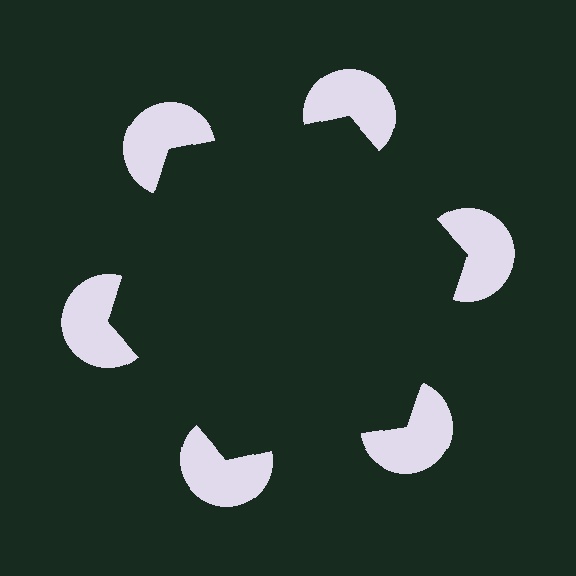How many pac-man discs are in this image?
There are 6 — one at each vertex of the illusory hexagon.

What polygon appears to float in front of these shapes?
An illusory hexagon — its edges are inferred from the aligned wedge cuts in the pac-man discs, not physically drawn.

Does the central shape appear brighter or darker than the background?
It typically appears slightly darker than the background, even though no actual brightness change is drawn.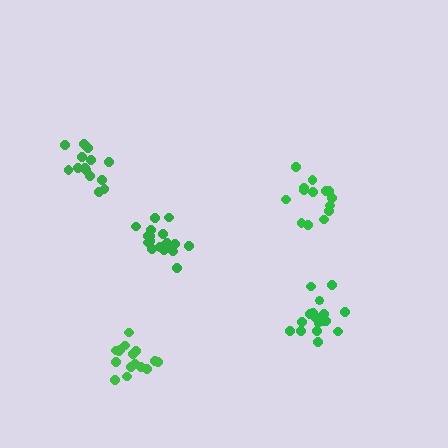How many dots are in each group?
Group 1: 14 dots, Group 2: 18 dots, Group 3: 18 dots, Group 4: 16 dots, Group 5: 14 dots (80 total).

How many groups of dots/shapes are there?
There are 5 groups.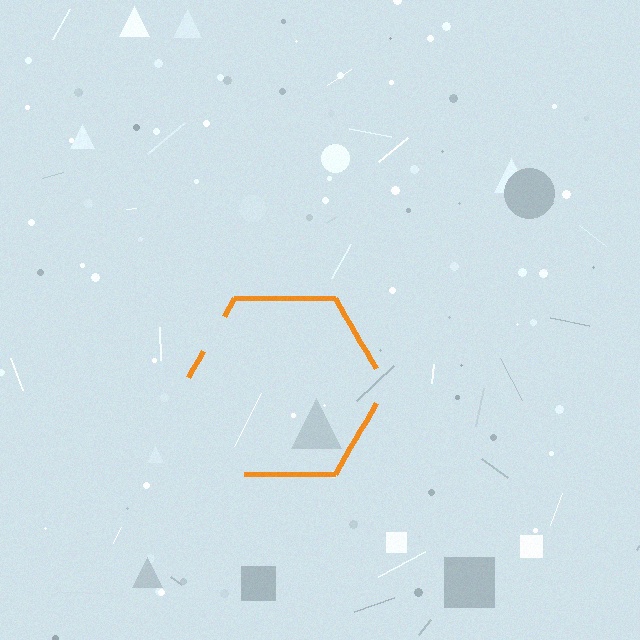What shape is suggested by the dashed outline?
The dashed outline suggests a hexagon.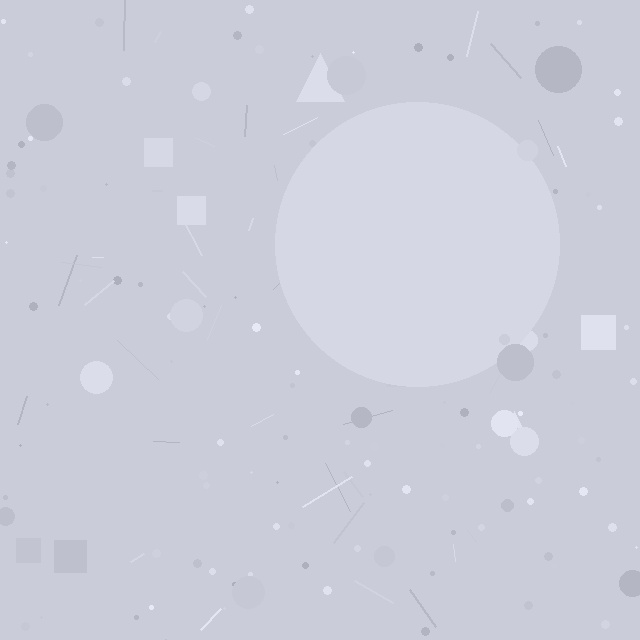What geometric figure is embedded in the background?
A circle is embedded in the background.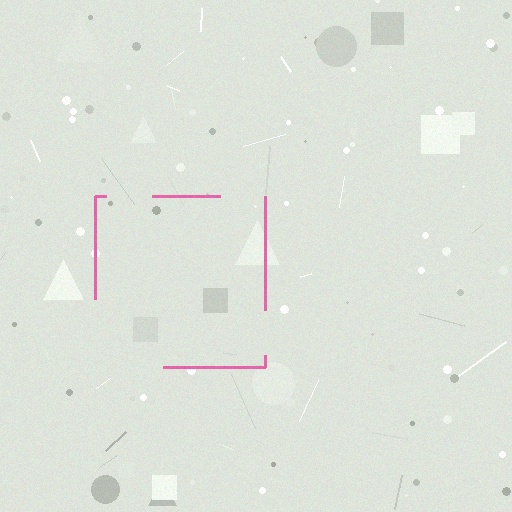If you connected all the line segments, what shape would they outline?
They would outline a square.